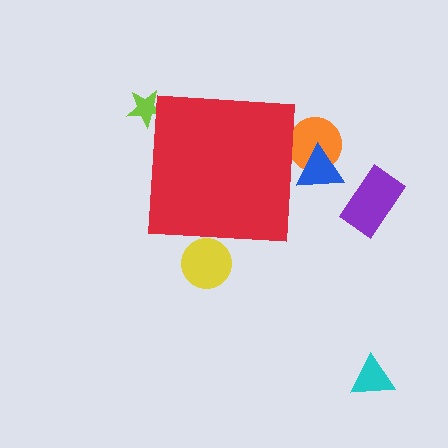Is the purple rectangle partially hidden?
No, the purple rectangle is fully visible.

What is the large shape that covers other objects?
A red square.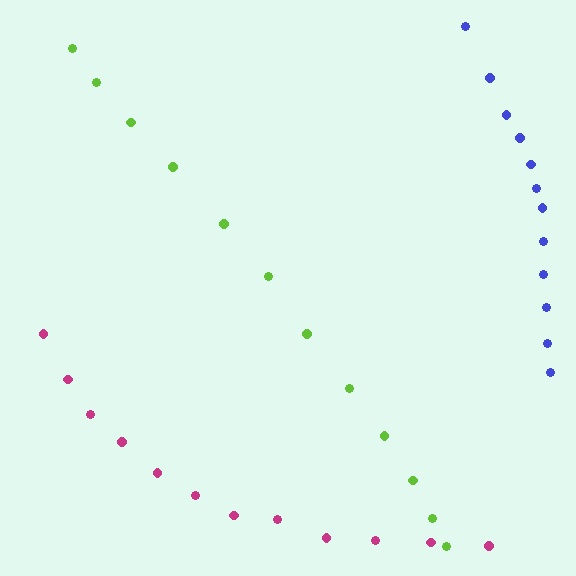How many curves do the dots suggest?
There are 3 distinct paths.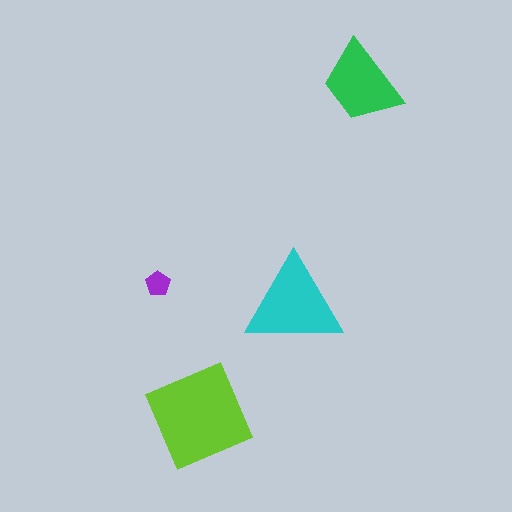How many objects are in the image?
There are 4 objects in the image.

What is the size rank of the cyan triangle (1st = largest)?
2nd.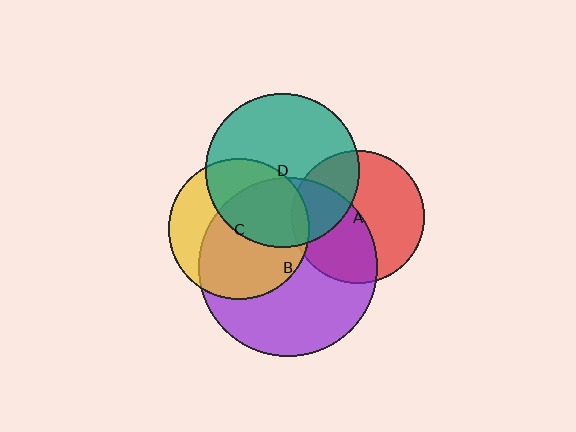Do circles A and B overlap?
Yes.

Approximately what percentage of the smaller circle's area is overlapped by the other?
Approximately 45%.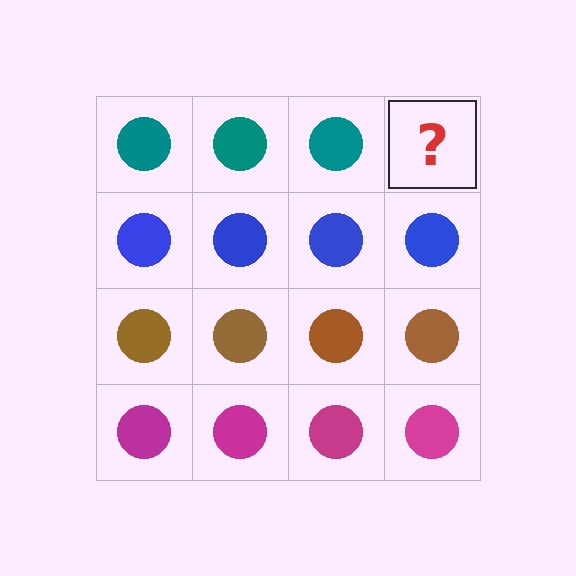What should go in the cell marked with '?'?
The missing cell should contain a teal circle.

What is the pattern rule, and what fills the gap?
The rule is that each row has a consistent color. The gap should be filled with a teal circle.